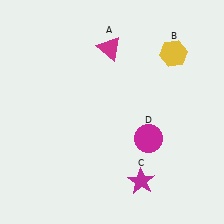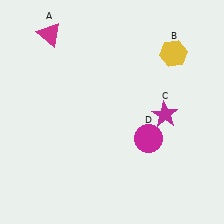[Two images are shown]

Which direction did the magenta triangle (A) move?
The magenta triangle (A) moved left.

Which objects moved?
The objects that moved are: the magenta triangle (A), the magenta star (C).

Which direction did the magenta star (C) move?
The magenta star (C) moved up.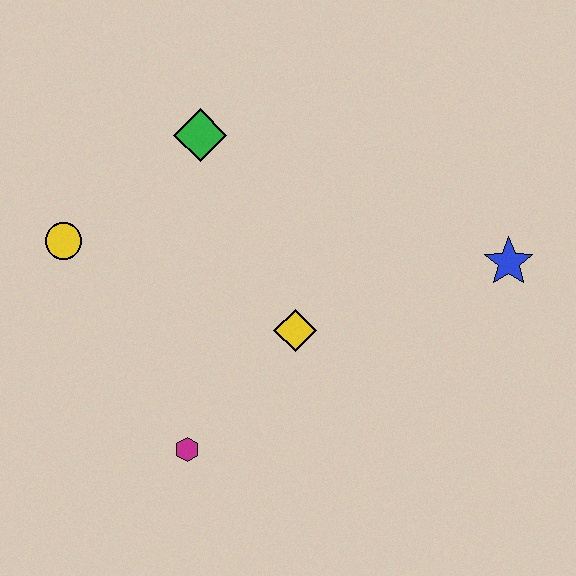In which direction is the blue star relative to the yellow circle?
The blue star is to the right of the yellow circle.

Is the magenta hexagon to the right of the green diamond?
No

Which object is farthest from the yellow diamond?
The yellow circle is farthest from the yellow diamond.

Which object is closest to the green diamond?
The yellow circle is closest to the green diamond.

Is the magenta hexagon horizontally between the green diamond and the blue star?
No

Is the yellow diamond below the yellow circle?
Yes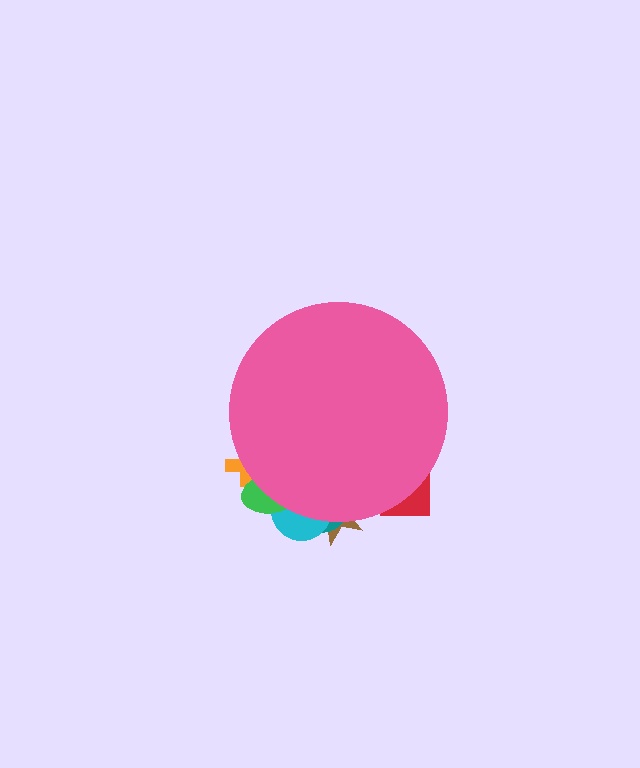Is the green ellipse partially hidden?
Yes, the green ellipse is partially hidden behind the pink circle.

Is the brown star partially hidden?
Yes, the brown star is partially hidden behind the pink circle.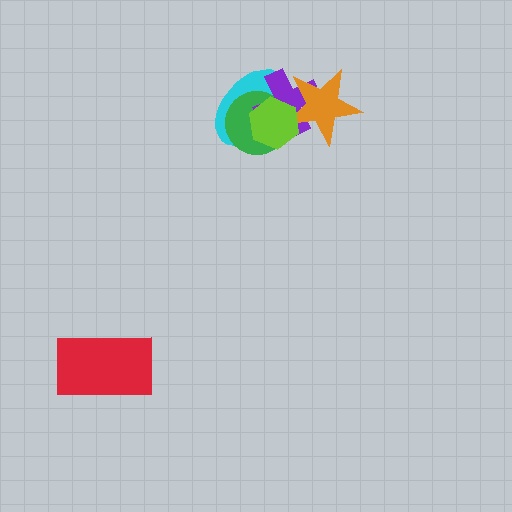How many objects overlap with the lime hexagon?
4 objects overlap with the lime hexagon.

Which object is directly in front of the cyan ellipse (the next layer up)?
The green circle is directly in front of the cyan ellipse.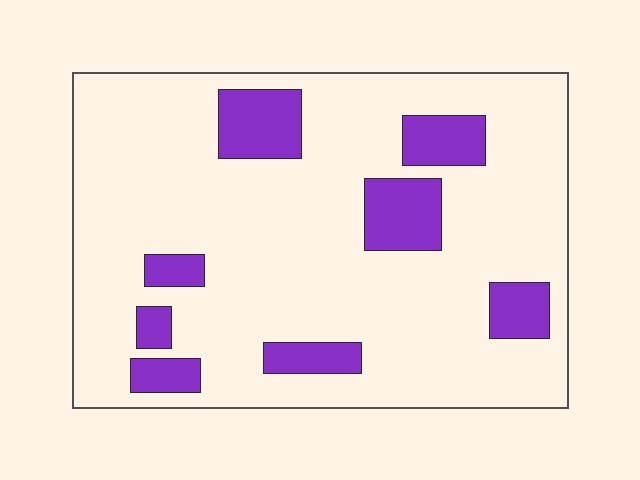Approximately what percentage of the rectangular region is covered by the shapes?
Approximately 15%.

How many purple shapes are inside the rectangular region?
8.